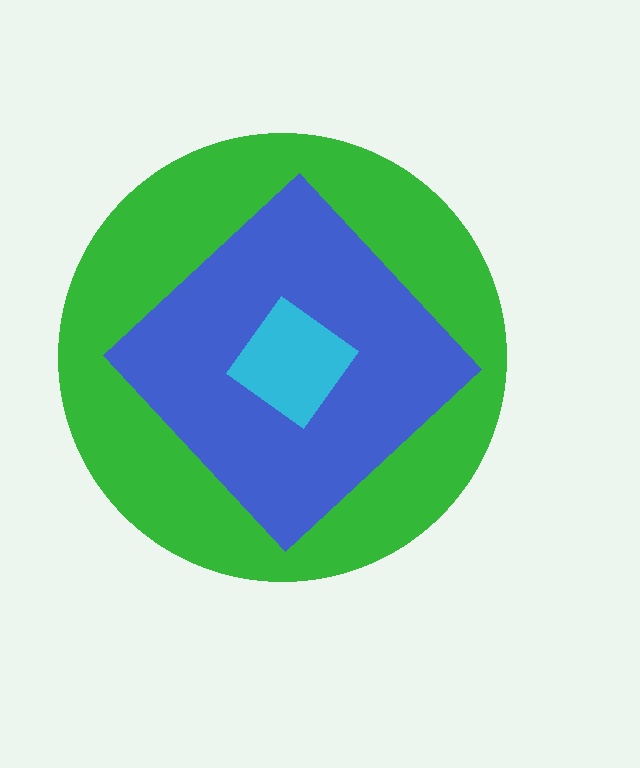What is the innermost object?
The cyan diamond.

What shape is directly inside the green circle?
The blue diamond.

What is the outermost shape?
The green circle.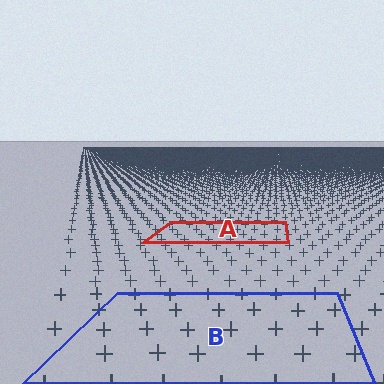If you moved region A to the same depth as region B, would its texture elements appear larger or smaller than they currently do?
They would appear larger. At a closer depth, the same texture elements are projected at a bigger on-screen size.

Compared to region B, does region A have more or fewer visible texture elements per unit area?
Region A has more texture elements per unit area — they are packed more densely because it is farther away.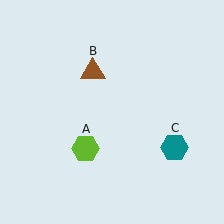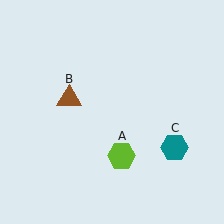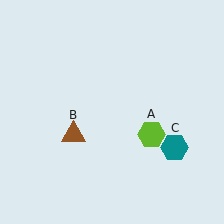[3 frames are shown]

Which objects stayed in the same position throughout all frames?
Teal hexagon (object C) remained stationary.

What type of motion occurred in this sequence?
The lime hexagon (object A), brown triangle (object B) rotated counterclockwise around the center of the scene.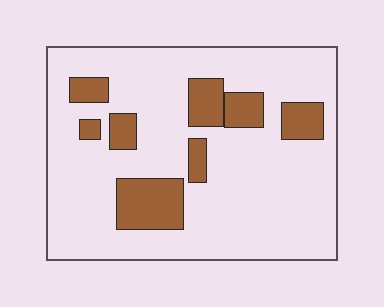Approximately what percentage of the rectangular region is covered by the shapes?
Approximately 20%.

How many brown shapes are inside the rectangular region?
8.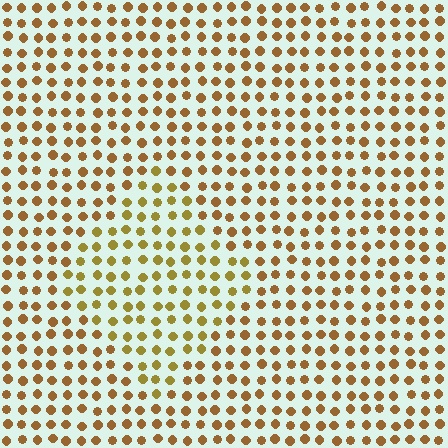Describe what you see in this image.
The image is filled with small brown elements in a uniform arrangement. A diamond-shaped region is visible where the elements are tinted to a slightly different hue, forming a subtle color boundary.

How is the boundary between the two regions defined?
The boundary is defined purely by a slight shift in hue (about 23 degrees). Spacing, size, and orientation are identical on both sides.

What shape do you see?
I see a diamond.